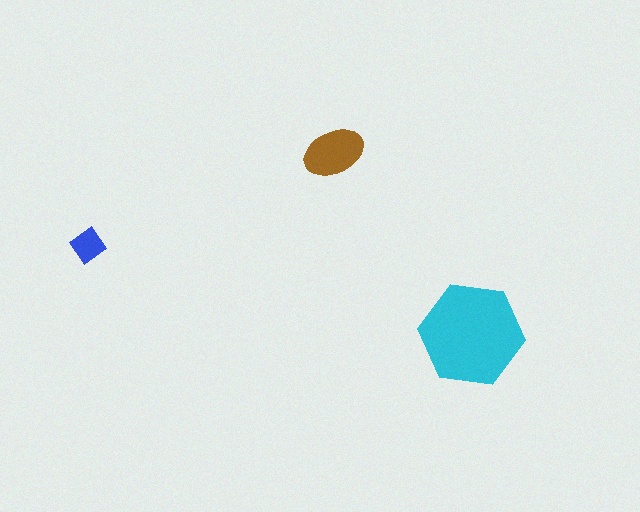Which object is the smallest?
The blue diamond.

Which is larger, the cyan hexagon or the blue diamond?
The cyan hexagon.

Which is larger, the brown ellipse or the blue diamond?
The brown ellipse.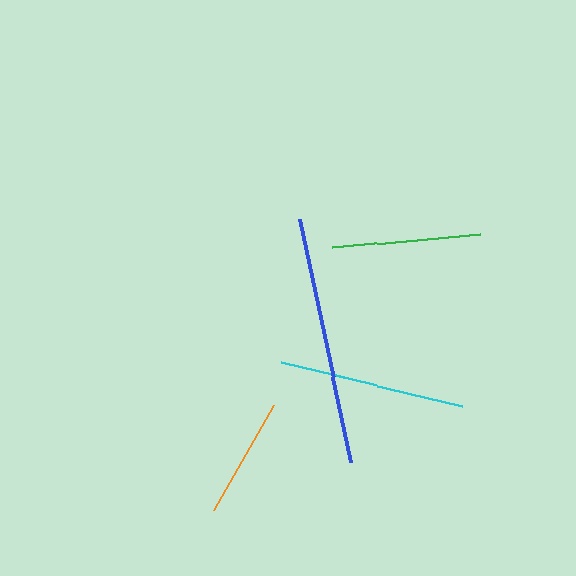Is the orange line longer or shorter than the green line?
The green line is longer than the orange line.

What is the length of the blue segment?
The blue segment is approximately 248 pixels long.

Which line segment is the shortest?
The orange line is the shortest at approximately 121 pixels.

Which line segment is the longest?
The blue line is the longest at approximately 248 pixels.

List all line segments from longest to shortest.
From longest to shortest: blue, cyan, green, orange.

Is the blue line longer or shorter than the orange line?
The blue line is longer than the orange line.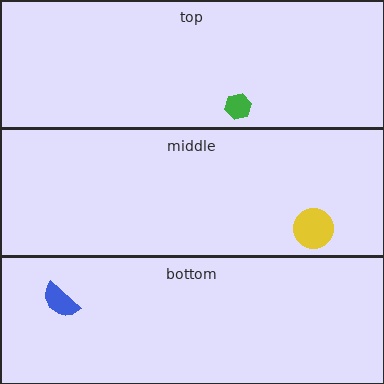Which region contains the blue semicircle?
The bottom region.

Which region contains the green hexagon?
The top region.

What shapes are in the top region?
The green hexagon.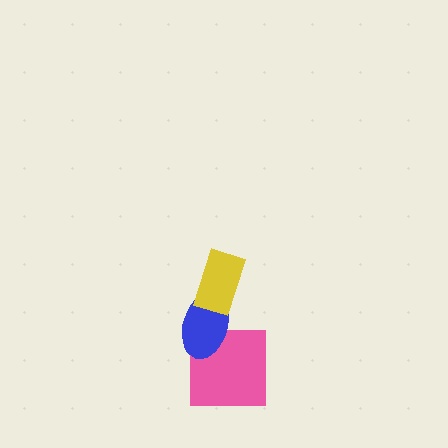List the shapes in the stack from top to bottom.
From top to bottom: the yellow rectangle, the blue ellipse, the pink square.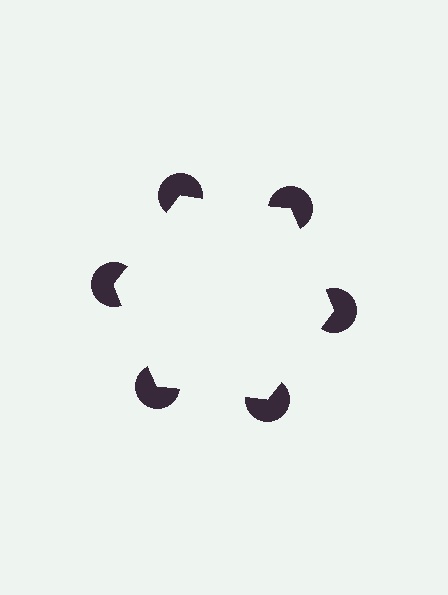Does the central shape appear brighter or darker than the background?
It typically appears slightly brighter than the background, even though no actual brightness change is drawn.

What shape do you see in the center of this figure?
An illusory hexagon — its edges are inferred from the aligned wedge cuts in the pac-man discs, not physically drawn.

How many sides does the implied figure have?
6 sides.